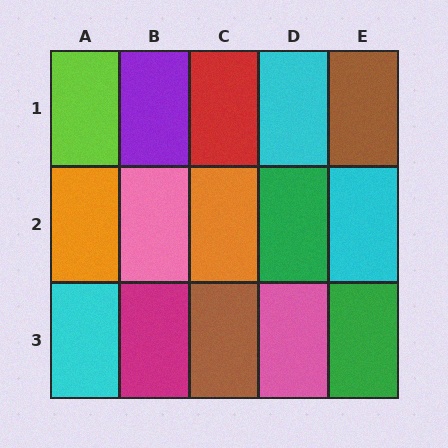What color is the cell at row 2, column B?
Pink.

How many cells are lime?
1 cell is lime.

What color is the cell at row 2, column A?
Orange.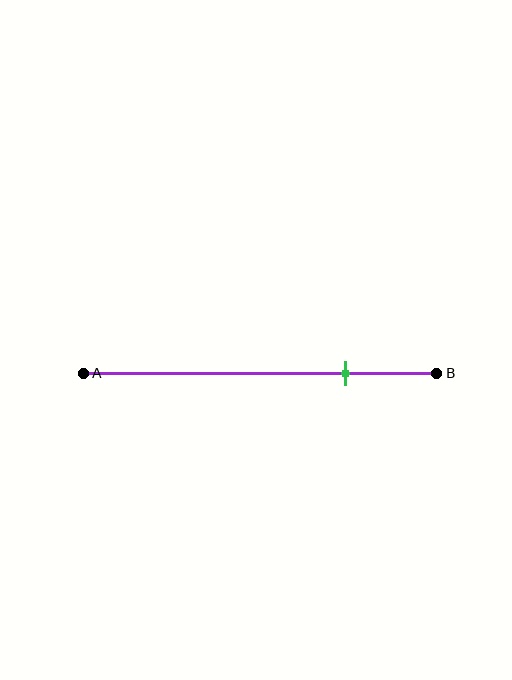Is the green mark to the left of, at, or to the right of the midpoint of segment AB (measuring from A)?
The green mark is to the right of the midpoint of segment AB.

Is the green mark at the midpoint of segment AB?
No, the mark is at about 75% from A, not at the 50% midpoint.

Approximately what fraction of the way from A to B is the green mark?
The green mark is approximately 75% of the way from A to B.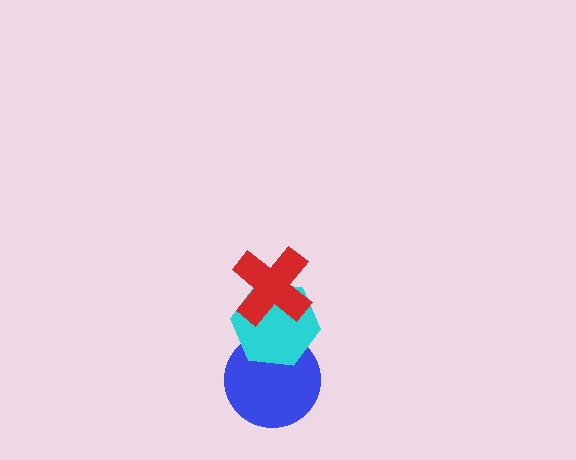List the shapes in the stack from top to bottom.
From top to bottom: the red cross, the cyan hexagon, the blue circle.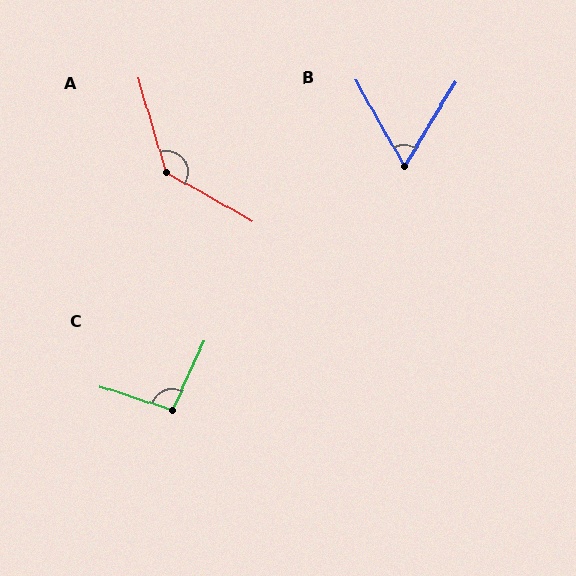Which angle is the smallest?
B, at approximately 61 degrees.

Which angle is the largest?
A, at approximately 136 degrees.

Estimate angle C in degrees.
Approximately 96 degrees.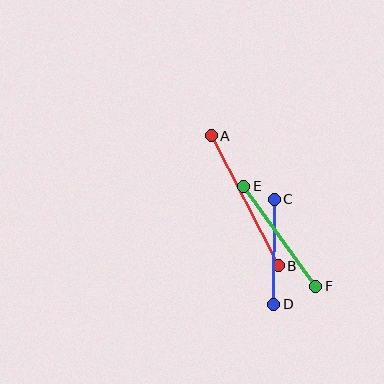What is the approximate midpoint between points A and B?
The midpoint is at approximately (245, 201) pixels.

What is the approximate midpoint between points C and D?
The midpoint is at approximately (274, 252) pixels.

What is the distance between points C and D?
The distance is approximately 105 pixels.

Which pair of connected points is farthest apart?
Points A and B are farthest apart.